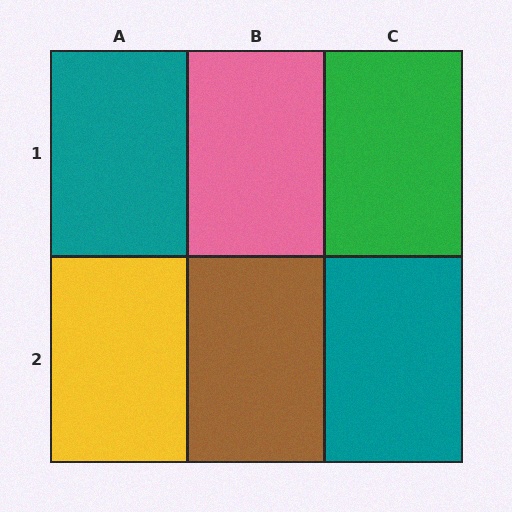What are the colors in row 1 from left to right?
Teal, pink, green.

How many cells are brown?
1 cell is brown.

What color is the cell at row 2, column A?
Yellow.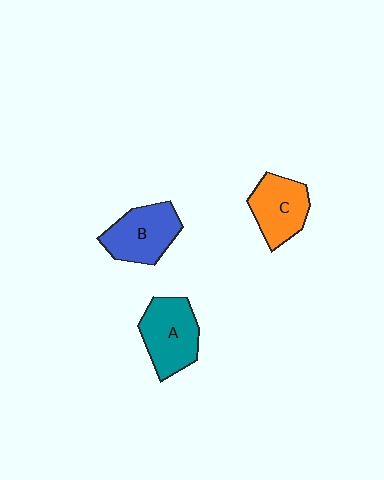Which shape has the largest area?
Shape A (teal).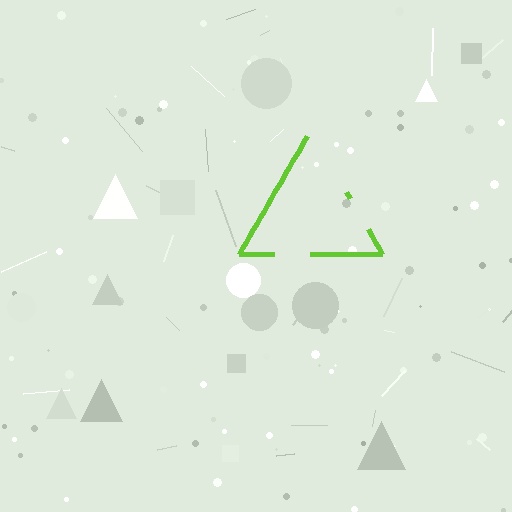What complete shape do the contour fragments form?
The contour fragments form a triangle.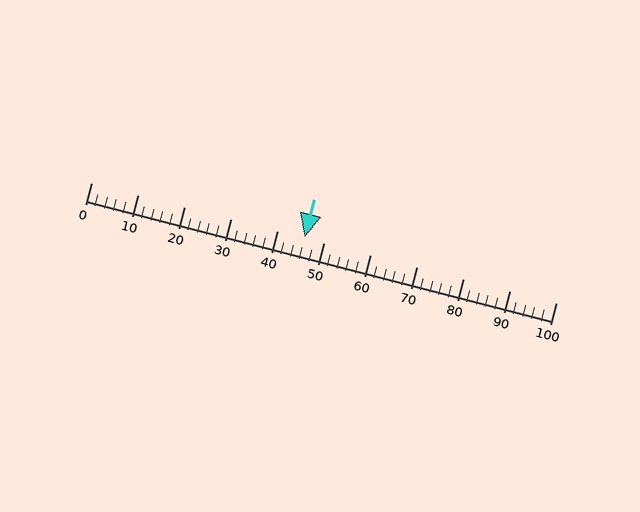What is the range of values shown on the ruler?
The ruler shows values from 0 to 100.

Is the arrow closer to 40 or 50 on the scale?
The arrow is closer to 50.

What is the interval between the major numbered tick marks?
The major tick marks are spaced 10 units apart.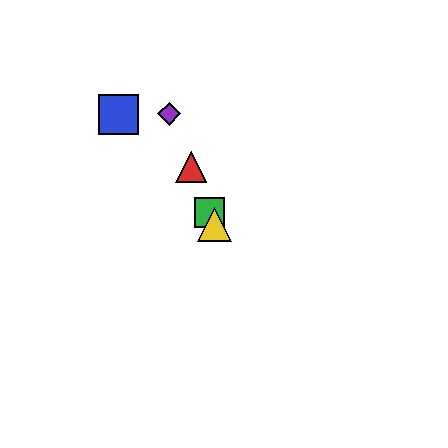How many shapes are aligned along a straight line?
4 shapes (the red triangle, the green square, the yellow triangle, the purple diamond) are aligned along a straight line.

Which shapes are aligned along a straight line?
The red triangle, the green square, the yellow triangle, the purple diamond are aligned along a straight line.